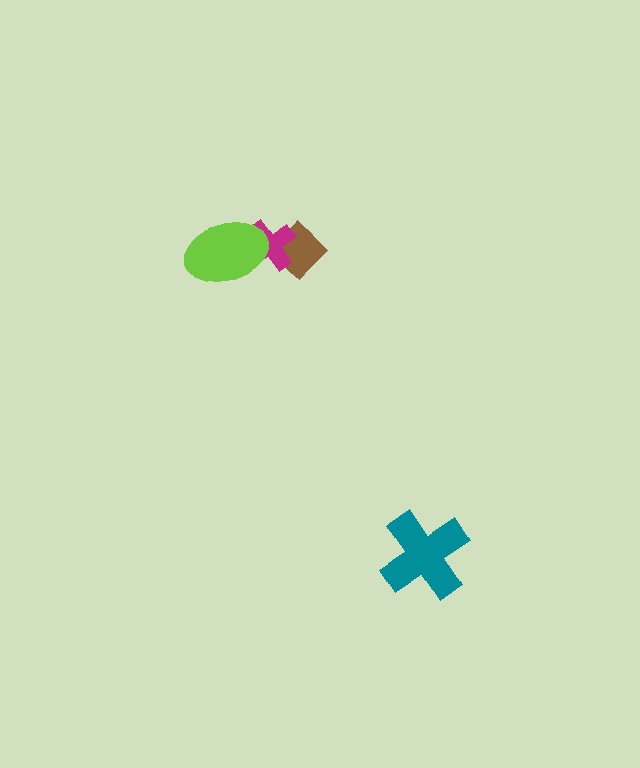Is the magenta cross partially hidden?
Yes, it is partially covered by another shape.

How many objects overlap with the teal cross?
0 objects overlap with the teal cross.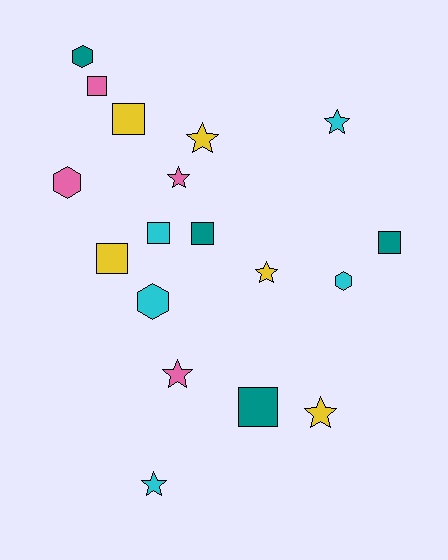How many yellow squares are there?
There are 2 yellow squares.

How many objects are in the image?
There are 18 objects.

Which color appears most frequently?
Cyan, with 5 objects.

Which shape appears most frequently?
Square, with 7 objects.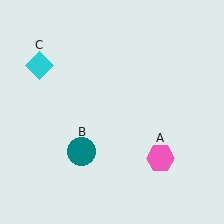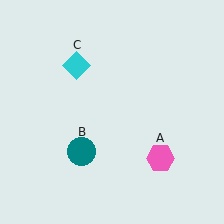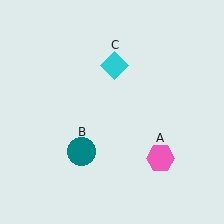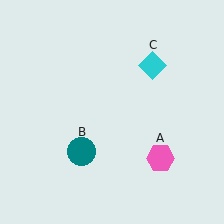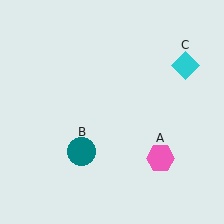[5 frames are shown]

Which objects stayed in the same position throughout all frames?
Pink hexagon (object A) and teal circle (object B) remained stationary.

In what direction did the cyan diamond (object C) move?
The cyan diamond (object C) moved right.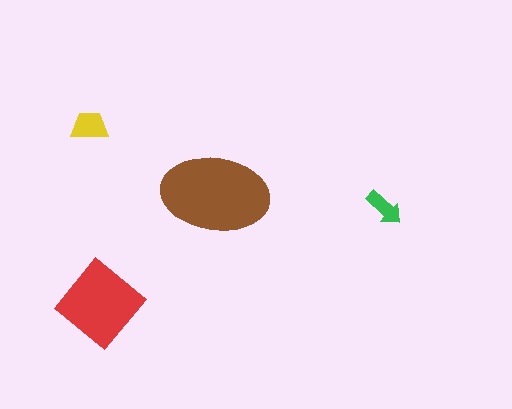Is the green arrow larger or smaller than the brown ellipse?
Smaller.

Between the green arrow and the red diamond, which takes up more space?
The red diamond.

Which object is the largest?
The brown ellipse.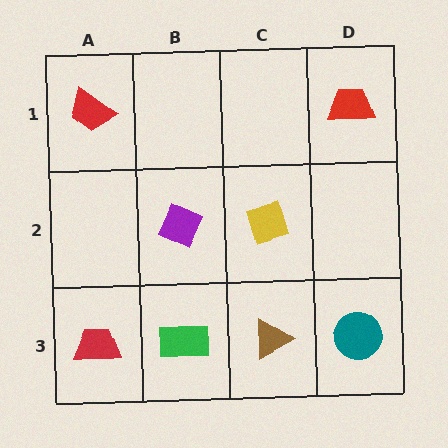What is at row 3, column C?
A brown triangle.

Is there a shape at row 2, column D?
No, that cell is empty.